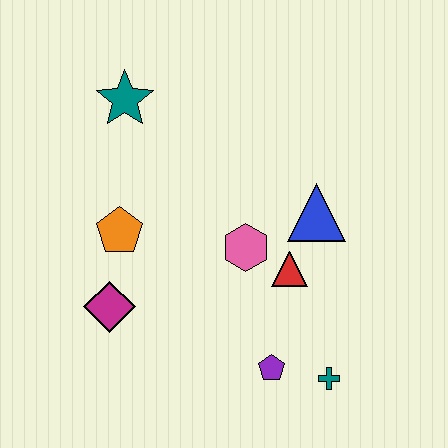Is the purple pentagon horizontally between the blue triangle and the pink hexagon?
Yes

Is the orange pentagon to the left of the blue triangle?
Yes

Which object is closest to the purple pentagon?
The teal cross is closest to the purple pentagon.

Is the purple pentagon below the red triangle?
Yes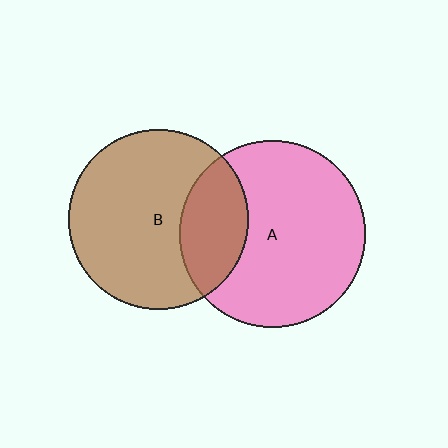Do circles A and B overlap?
Yes.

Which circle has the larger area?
Circle A (pink).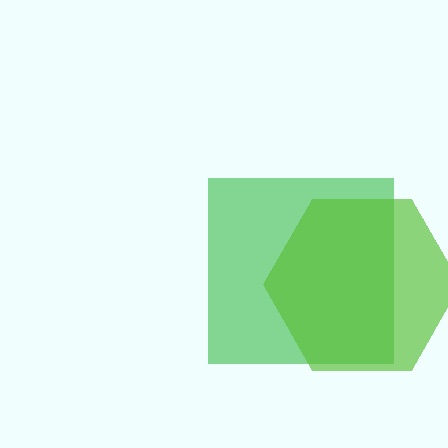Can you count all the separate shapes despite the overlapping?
Yes, there are 2 separate shapes.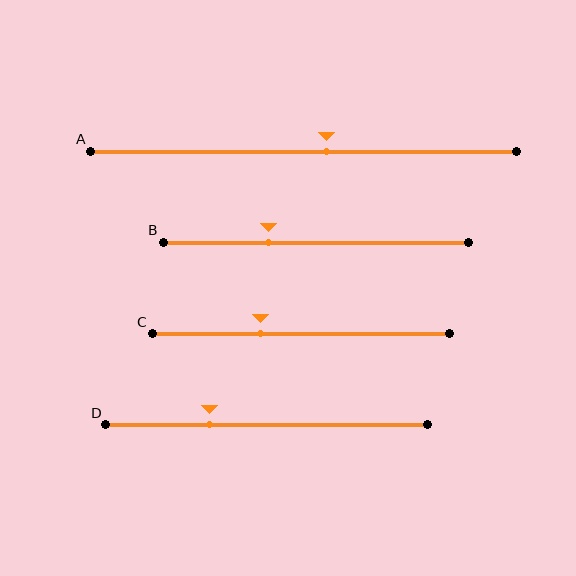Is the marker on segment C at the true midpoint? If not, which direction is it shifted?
No, the marker on segment C is shifted to the left by about 14% of the segment length.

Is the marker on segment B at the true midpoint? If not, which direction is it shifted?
No, the marker on segment B is shifted to the left by about 15% of the segment length.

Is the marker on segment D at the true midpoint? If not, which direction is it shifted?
No, the marker on segment D is shifted to the left by about 18% of the segment length.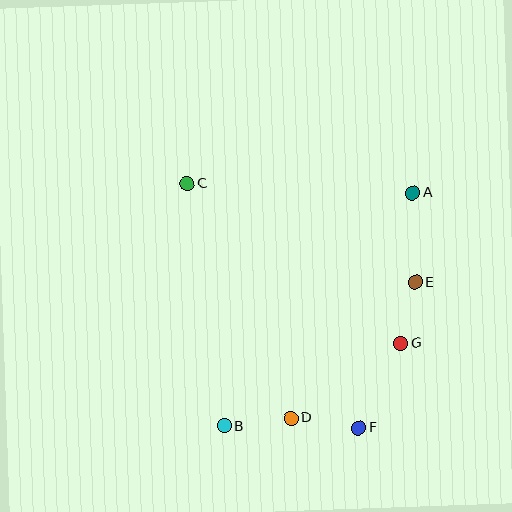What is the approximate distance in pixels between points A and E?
The distance between A and E is approximately 90 pixels.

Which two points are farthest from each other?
Points A and B are farthest from each other.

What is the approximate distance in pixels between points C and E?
The distance between C and E is approximately 249 pixels.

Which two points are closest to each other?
Points E and G are closest to each other.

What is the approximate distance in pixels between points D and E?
The distance between D and E is approximately 184 pixels.